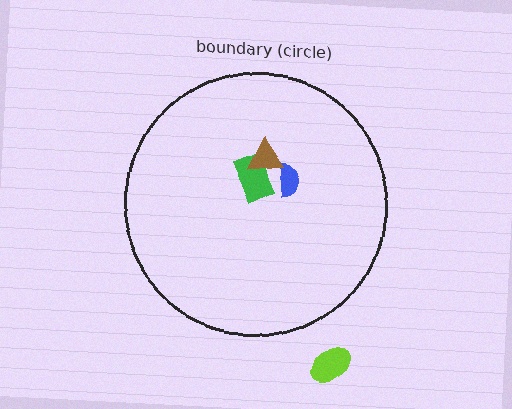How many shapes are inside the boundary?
3 inside, 1 outside.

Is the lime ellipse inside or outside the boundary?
Outside.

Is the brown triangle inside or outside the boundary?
Inside.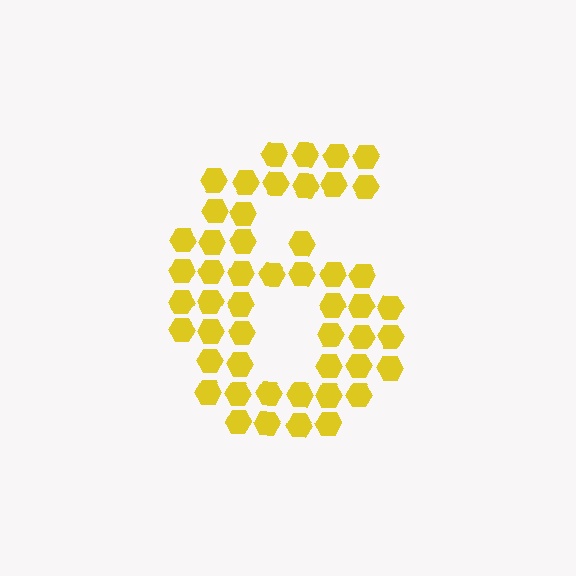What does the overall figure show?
The overall figure shows the digit 6.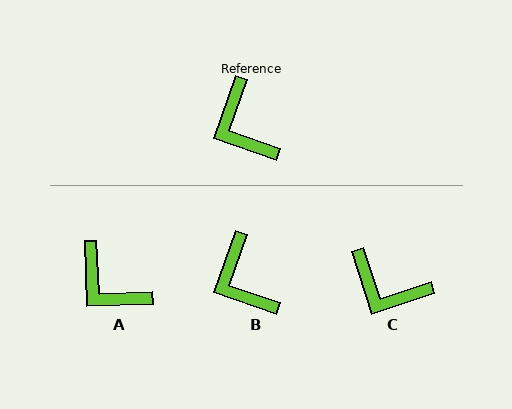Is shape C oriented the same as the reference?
No, it is off by about 37 degrees.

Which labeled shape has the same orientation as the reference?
B.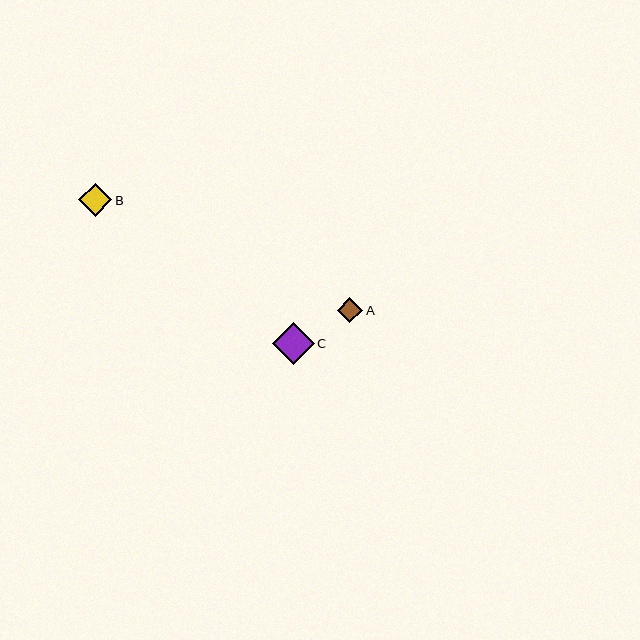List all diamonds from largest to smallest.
From largest to smallest: C, B, A.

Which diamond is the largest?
Diamond C is the largest with a size of approximately 42 pixels.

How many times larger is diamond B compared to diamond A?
Diamond B is approximately 1.3 times the size of diamond A.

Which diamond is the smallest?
Diamond A is the smallest with a size of approximately 25 pixels.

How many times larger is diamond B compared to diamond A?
Diamond B is approximately 1.3 times the size of diamond A.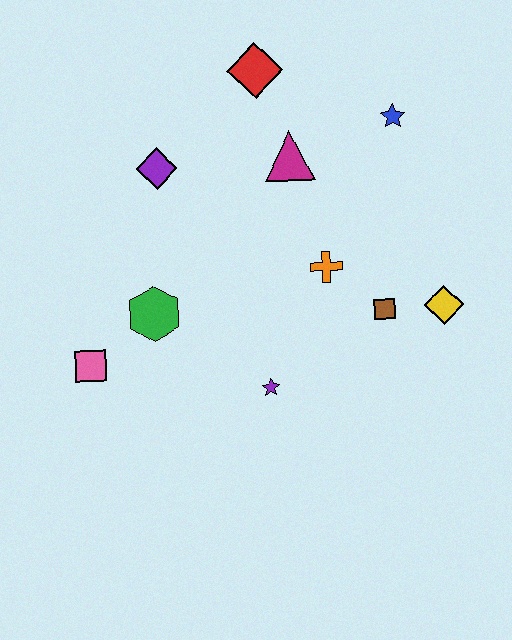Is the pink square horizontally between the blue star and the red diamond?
No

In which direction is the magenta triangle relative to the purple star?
The magenta triangle is above the purple star.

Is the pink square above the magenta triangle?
No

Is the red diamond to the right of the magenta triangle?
No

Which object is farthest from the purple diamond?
The yellow diamond is farthest from the purple diamond.